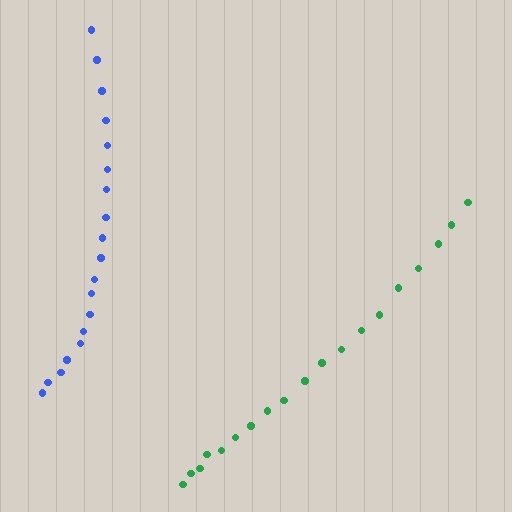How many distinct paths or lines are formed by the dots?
There are 2 distinct paths.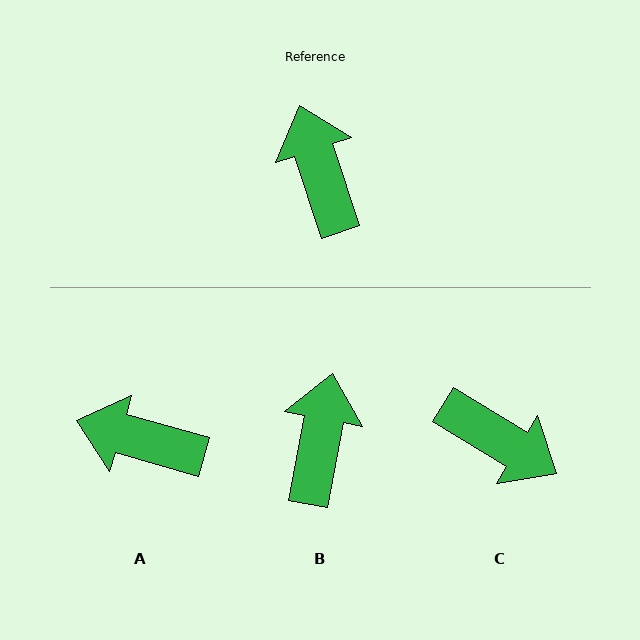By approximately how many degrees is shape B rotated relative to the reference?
Approximately 29 degrees clockwise.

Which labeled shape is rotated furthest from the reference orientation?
C, about 139 degrees away.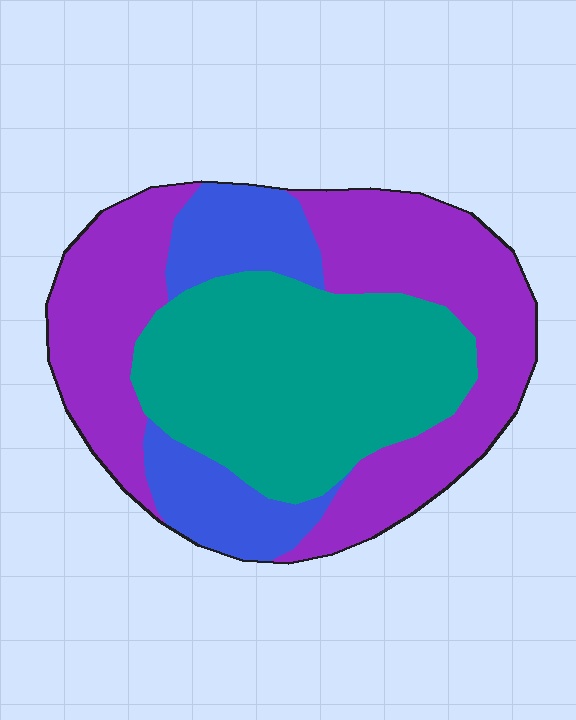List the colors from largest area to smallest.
From largest to smallest: purple, teal, blue.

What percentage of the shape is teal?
Teal covers roughly 40% of the shape.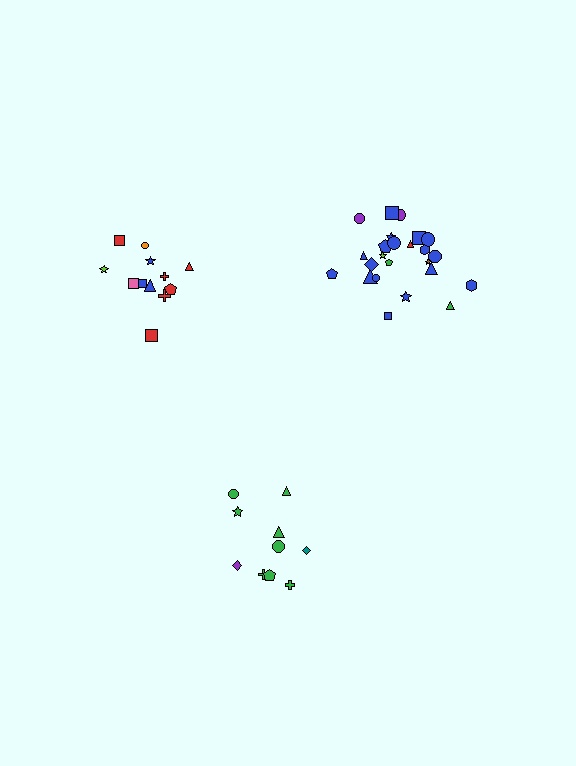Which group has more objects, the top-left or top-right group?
The top-right group.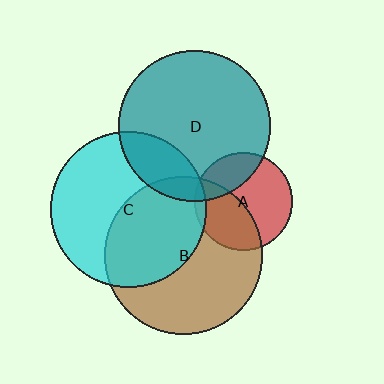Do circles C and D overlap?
Yes.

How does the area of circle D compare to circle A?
Approximately 2.4 times.